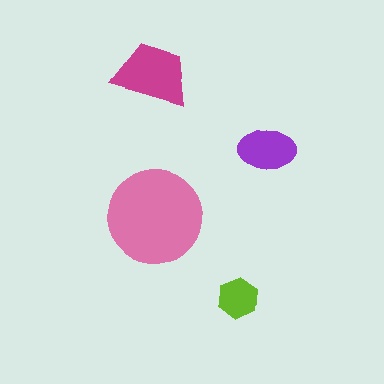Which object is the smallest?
The lime hexagon.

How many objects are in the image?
There are 4 objects in the image.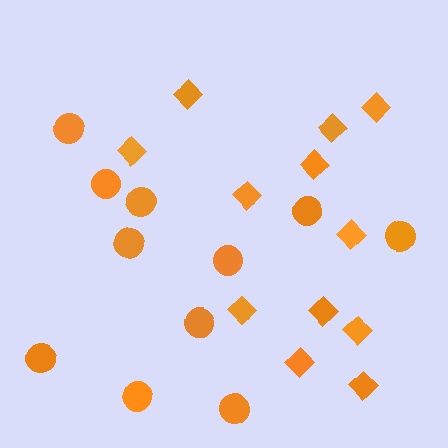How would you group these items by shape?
There are 2 groups: one group of circles (11) and one group of diamonds (12).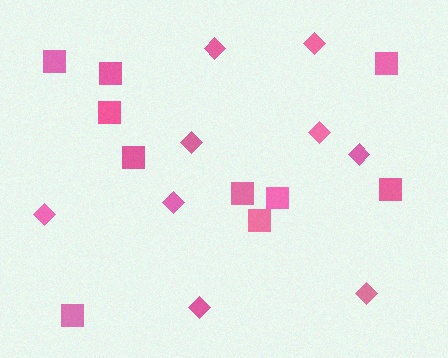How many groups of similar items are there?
There are 2 groups: one group of squares (10) and one group of diamonds (9).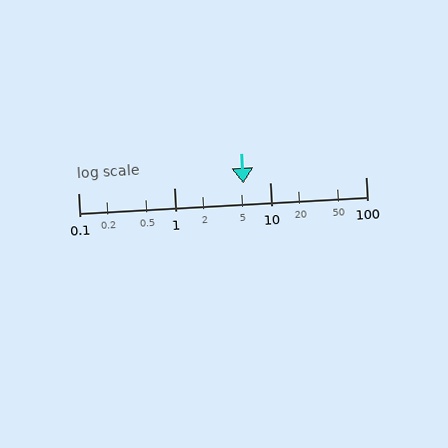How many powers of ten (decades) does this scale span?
The scale spans 3 decades, from 0.1 to 100.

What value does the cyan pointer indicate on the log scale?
The pointer indicates approximately 5.3.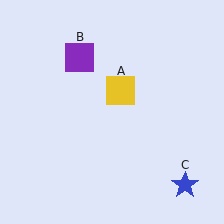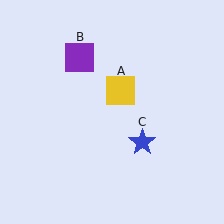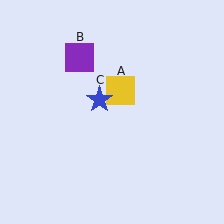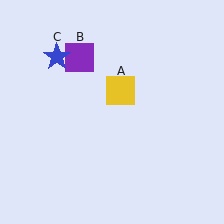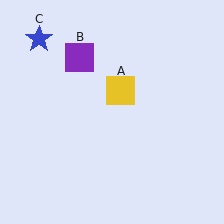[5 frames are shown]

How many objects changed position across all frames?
1 object changed position: blue star (object C).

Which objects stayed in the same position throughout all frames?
Yellow square (object A) and purple square (object B) remained stationary.